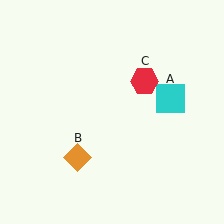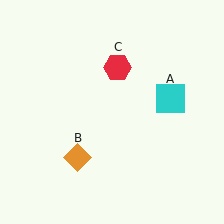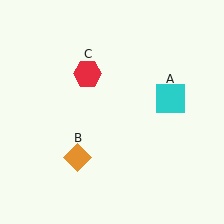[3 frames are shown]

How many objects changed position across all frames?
1 object changed position: red hexagon (object C).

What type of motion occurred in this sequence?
The red hexagon (object C) rotated counterclockwise around the center of the scene.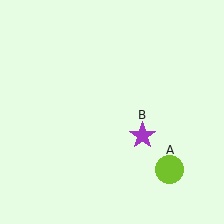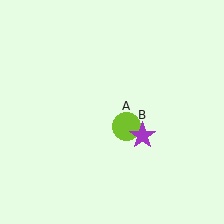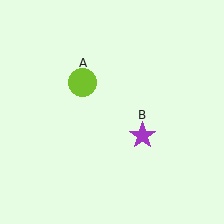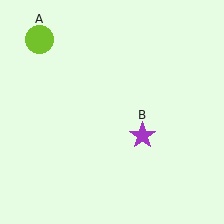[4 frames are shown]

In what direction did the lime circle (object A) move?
The lime circle (object A) moved up and to the left.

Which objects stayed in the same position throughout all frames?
Purple star (object B) remained stationary.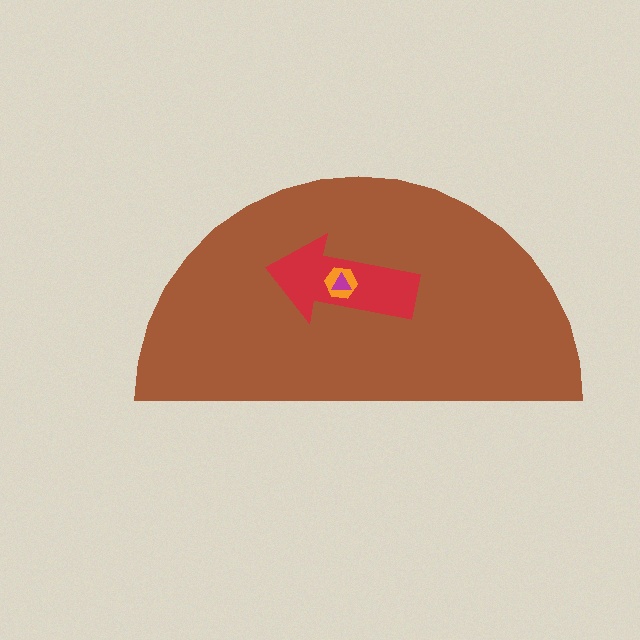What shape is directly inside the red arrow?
The orange hexagon.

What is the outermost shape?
The brown semicircle.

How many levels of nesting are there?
4.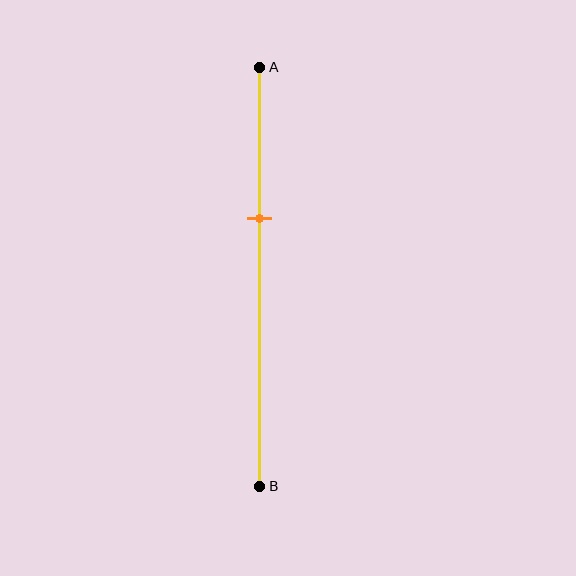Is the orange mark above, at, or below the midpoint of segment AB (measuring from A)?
The orange mark is above the midpoint of segment AB.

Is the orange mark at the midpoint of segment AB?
No, the mark is at about 35% from A, not at the 50% midpoint.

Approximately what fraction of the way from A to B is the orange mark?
The orange mark is approximately 35% of the way from A to B.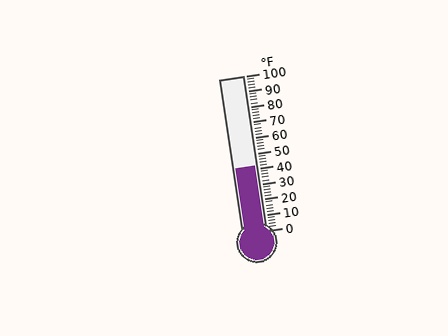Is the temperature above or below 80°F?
The temperature is below 80°F.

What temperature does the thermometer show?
The thermometer shows approximately 42°F.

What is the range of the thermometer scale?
The thermometer scale ranges from 0°F to 100°F.